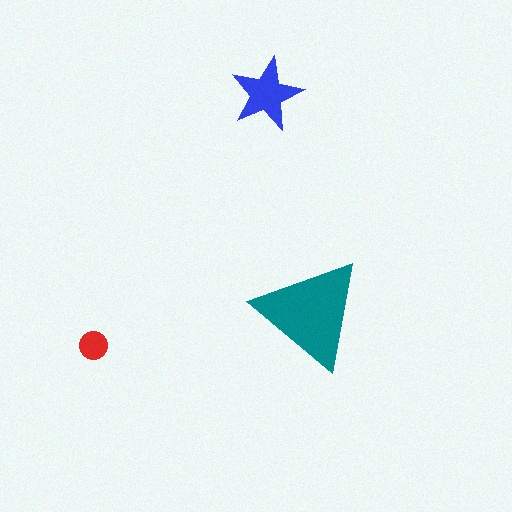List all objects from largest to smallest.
The teal triangle, the blue star, the red circle.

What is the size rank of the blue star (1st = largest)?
2nd.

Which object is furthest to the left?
The red circle is leftmost.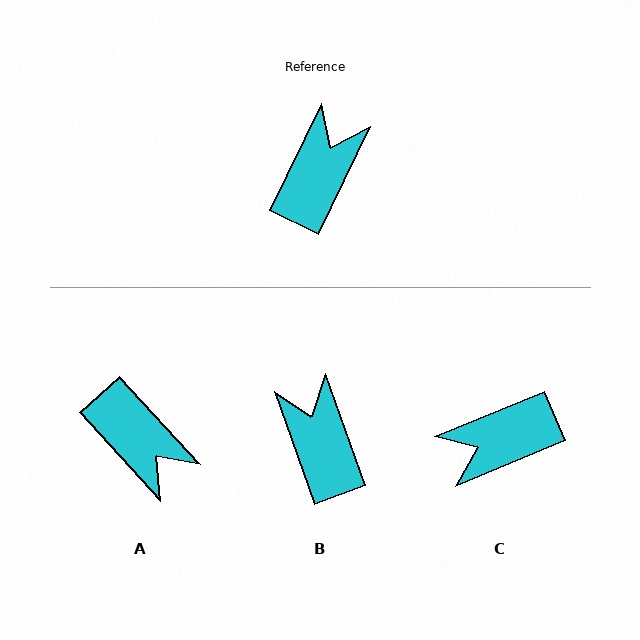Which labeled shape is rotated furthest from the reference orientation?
C, about 138 degrees away.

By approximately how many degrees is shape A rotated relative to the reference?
Approximately 112 degrees clockwise.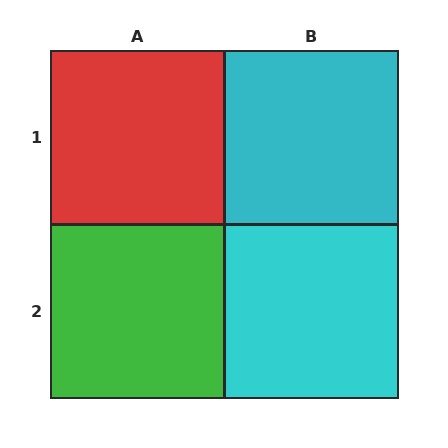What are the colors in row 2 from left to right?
Green, cyan.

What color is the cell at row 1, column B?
Cyan.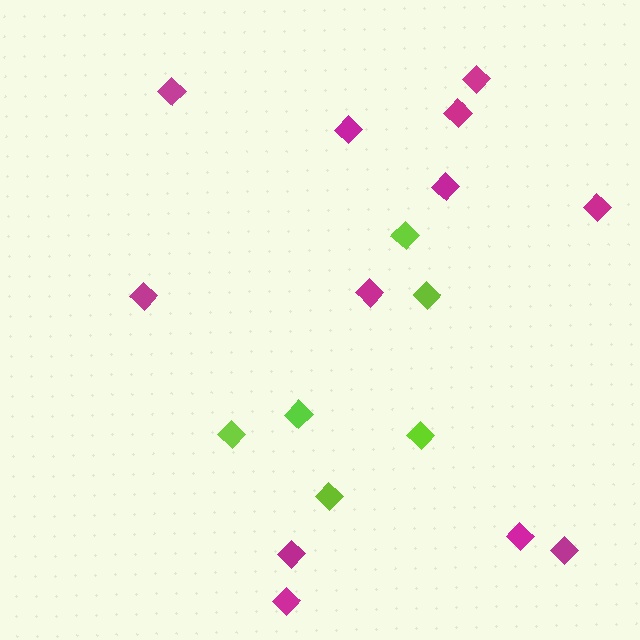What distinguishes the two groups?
There are 2 groups: one group of magenta diamonds (12) and one group of lime diamonds (6).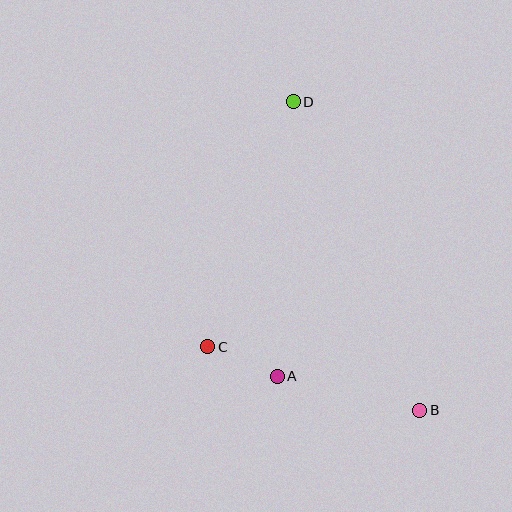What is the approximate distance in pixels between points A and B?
The distance between A and B is approximately 147 pixels.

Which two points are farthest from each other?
Points B and D are farthest from each other.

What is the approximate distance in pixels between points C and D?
The distance between C and D is approximately 260 pixels.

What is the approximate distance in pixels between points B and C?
The distance between B and C is approximately 221 pixels.